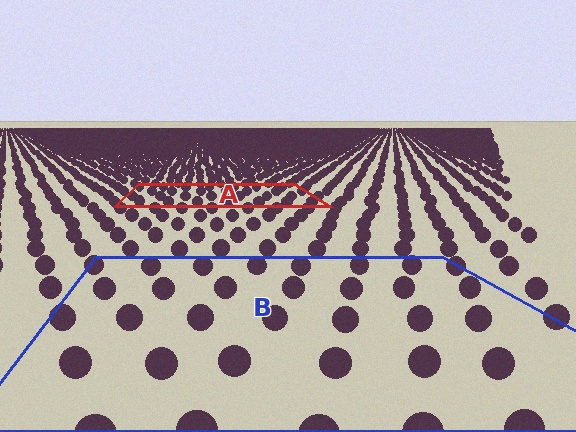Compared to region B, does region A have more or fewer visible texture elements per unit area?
Region A has more texture elements per unit area — they are packed more densely because it is farther away.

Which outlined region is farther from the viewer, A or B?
Region A is farther from the viewer — the texture elements inside it appear smaller and more densely packed.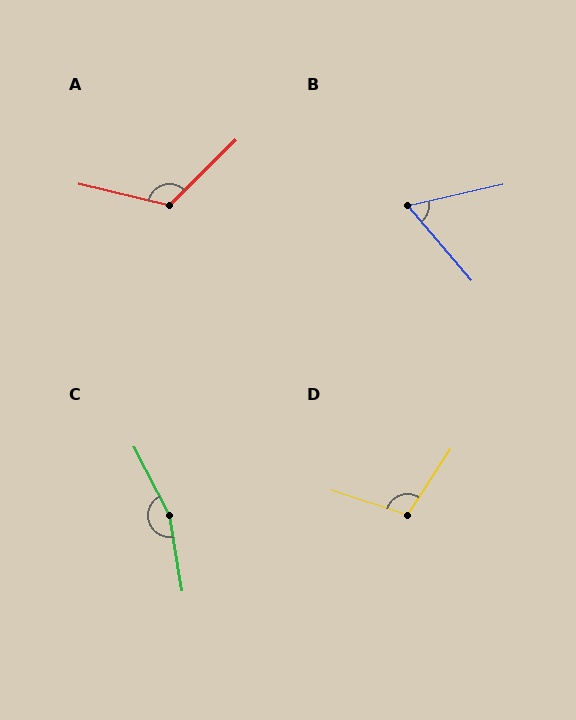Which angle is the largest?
C, at approximately 162 degrees.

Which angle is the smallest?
B, at approximately 62 degrees.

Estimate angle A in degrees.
Approximately 122 degrees.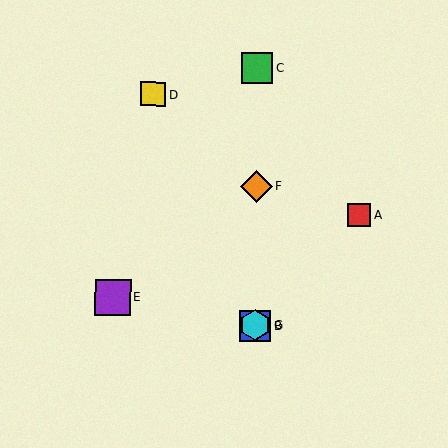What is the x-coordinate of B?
Object B is at x≈255.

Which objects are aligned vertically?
Objects B, C, F, G are aligned vertically.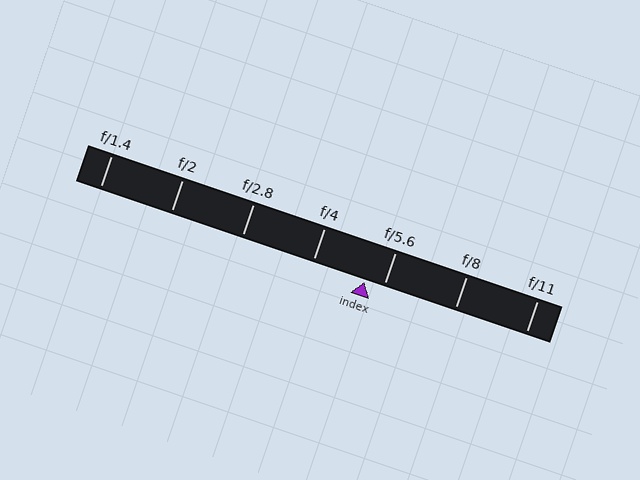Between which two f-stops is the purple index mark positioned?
The index mark is between f/4 and f/5.6.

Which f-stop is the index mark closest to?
The index mark is closest to f/5.6.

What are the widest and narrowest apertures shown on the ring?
The widest aperture shown is f/1.4 and the narrowest is f/11.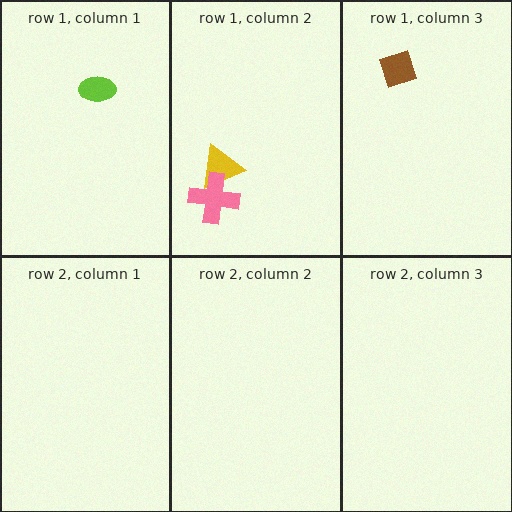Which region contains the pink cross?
The row 1, column 2 region.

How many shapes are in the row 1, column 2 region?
2.